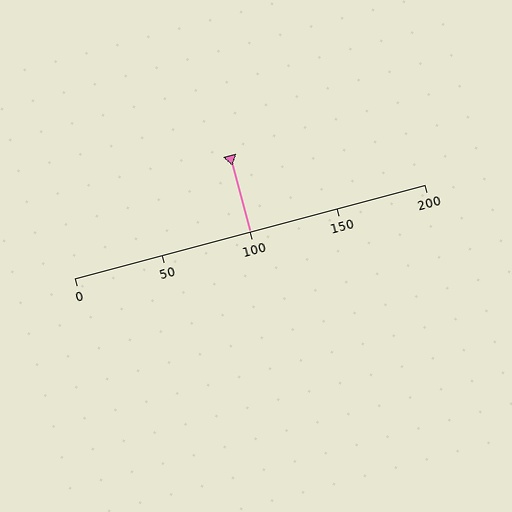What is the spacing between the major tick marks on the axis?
The major ticks are spaced 50 apart.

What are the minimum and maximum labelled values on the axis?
The axis runs from 0 to 200.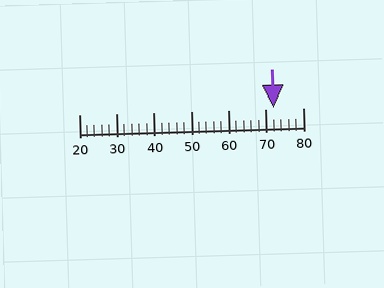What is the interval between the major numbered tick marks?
The major tick marks are spaced 10 units apart.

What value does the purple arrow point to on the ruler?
The purple arrow points to approximately 72.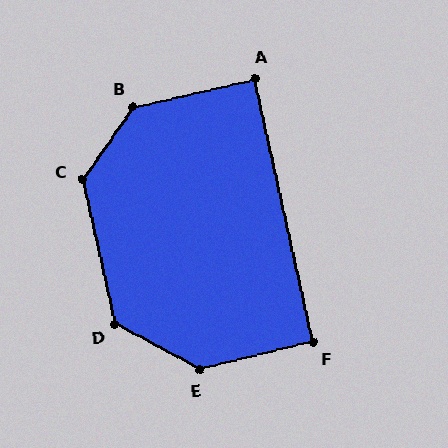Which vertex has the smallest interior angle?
A, at approximately 90 degrees.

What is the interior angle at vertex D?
Approximately 131 degrees (obtuse).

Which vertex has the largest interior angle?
B, at approximately 138 degrees.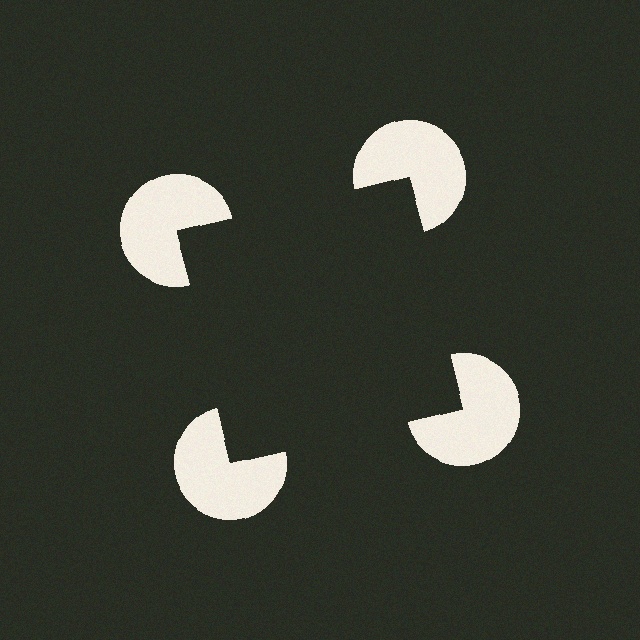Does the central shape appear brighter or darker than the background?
It typically appears slightly darker than the background, even though no actual brightness change is drawn.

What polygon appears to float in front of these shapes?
An illusory square — its edges are inferred from the aligned wedge cuts in the pac-man discs, not physically drawn.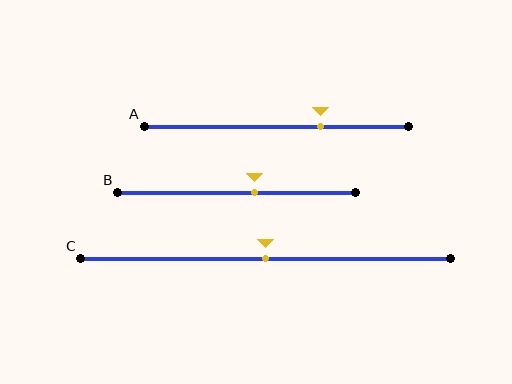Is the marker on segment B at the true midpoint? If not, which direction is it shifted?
No, the marker on segment B is shifted to the right by about 8% of the segment length.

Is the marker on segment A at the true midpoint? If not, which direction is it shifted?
No, the marker on segment A is shifted to the right by about 17% of the segment length.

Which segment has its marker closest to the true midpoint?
Segment C has its marker closest to the true midpoint.